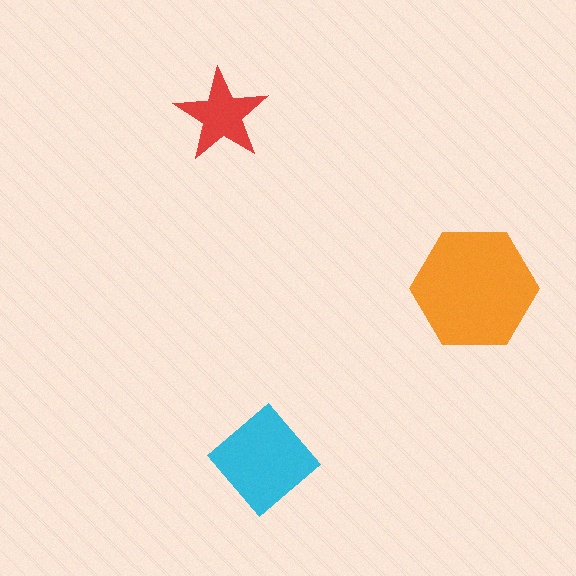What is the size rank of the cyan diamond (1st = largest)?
2nd.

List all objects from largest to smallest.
The orange hexagon, the cyan diamond, the red star.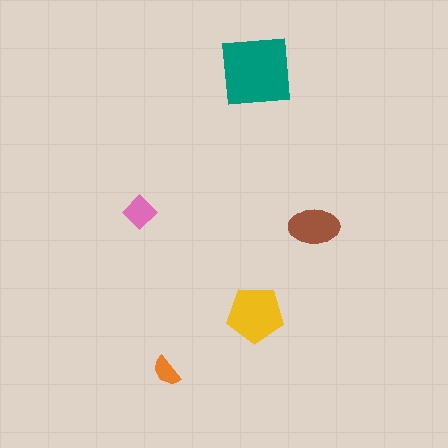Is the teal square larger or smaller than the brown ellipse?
Larger.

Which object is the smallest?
The orange semicircle.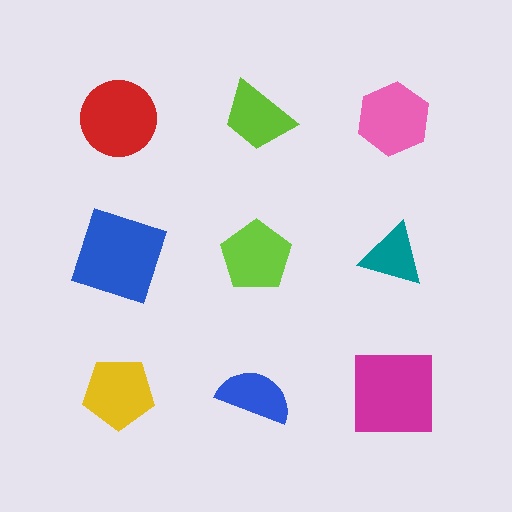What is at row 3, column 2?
A blue semicircle.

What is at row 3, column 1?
A yellow pentagon.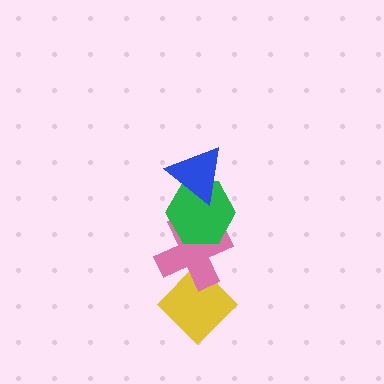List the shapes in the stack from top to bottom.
From top to bottom: the blue triangle, the green hexagon, the pink cross, the yellow diamond.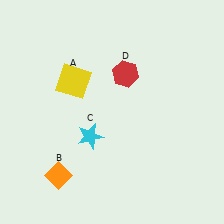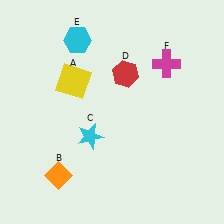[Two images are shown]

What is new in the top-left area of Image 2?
A cyan hexagon (E) was added in the top-left area of Image 2.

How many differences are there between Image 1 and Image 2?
There are 2 differences between the two images.